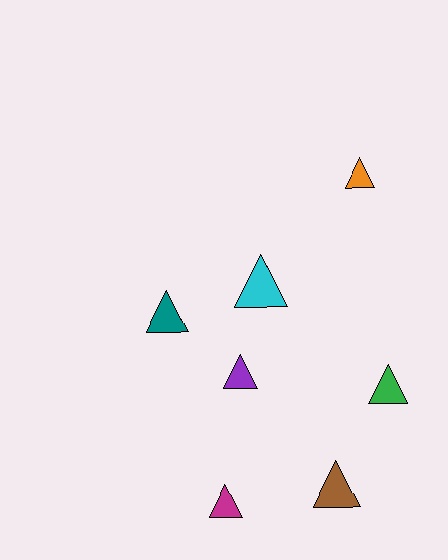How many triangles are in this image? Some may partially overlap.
There are 7 triangles.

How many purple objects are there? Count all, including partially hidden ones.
There is 1 purple object.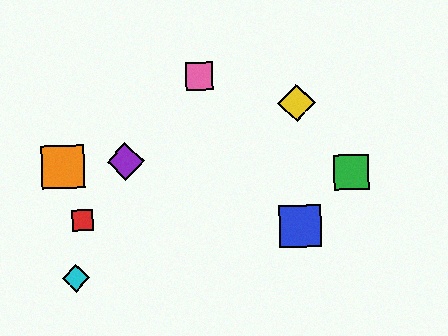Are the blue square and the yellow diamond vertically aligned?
Yes, both are at x≈300.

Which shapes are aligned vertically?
The blue square, the yellow diamond are aligned vertically.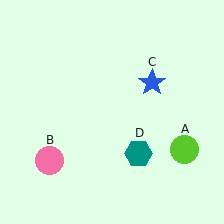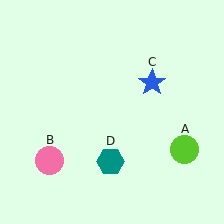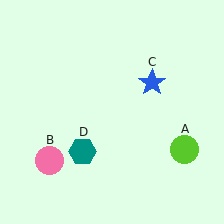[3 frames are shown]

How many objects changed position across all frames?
1 object changed position: teal hexagon (object D).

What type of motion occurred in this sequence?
The teal hexagon (object D) rotated clockwise around the center of the scene.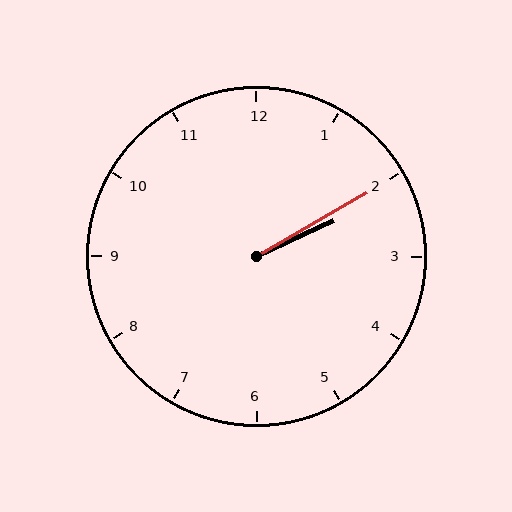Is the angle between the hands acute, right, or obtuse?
It is acute.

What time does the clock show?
2:10.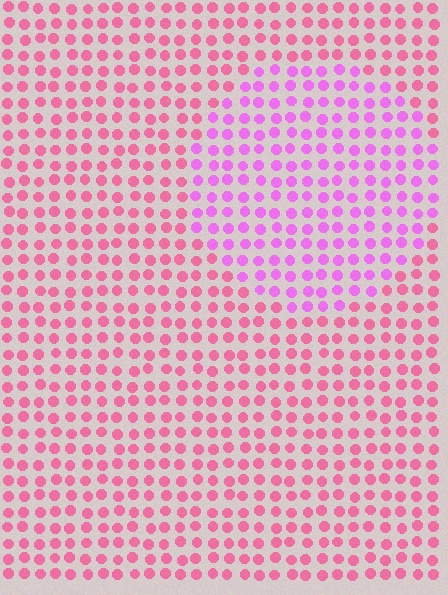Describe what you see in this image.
The image is filled with small pink elements in a uniform arrangement. A circle-shaped region is visible where the elements are tinted to a slightly different hue, forming a subtle color boundary.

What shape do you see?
I see a circle.